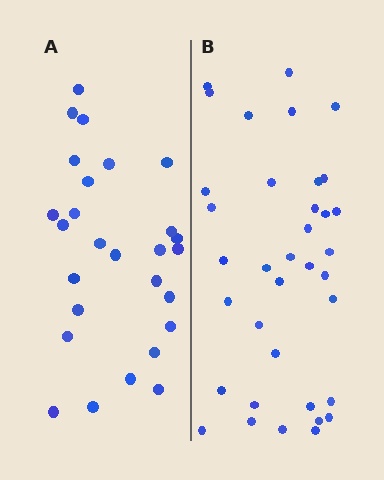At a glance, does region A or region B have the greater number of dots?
Region B (the right region) has more dots.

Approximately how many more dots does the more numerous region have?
Region B has roughly 8 or so more dots than region A.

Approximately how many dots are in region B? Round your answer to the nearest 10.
About 40 dots. (The exact count is 36, which rounds to 40.)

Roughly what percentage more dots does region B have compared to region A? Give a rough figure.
About 35% more.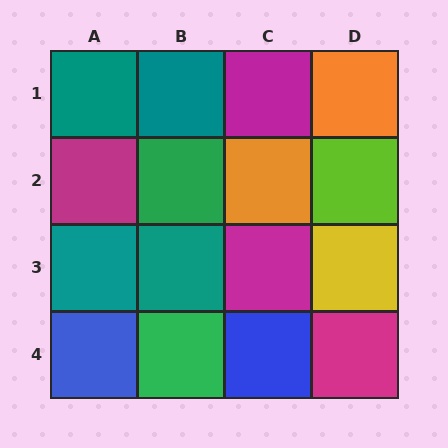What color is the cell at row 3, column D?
Yellow.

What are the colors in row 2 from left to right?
Magenta, green, orange, lime.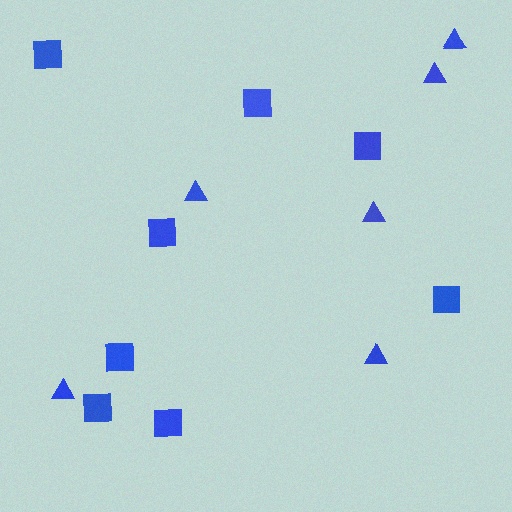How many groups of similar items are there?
There are 2 groups: one group of squares (8) and one group of triangles (6).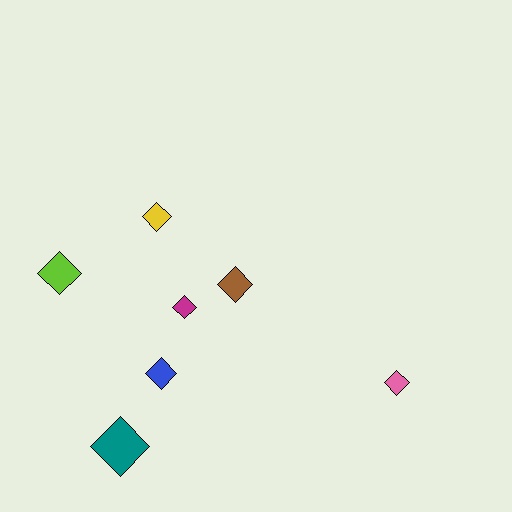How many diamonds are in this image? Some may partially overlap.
There are 7 diamonds.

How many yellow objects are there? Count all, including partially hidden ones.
There is 1 yellow object.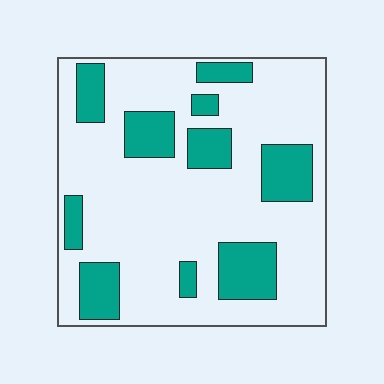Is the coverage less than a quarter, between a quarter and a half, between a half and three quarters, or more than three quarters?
Between a quarter and a half.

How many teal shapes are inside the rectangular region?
10.